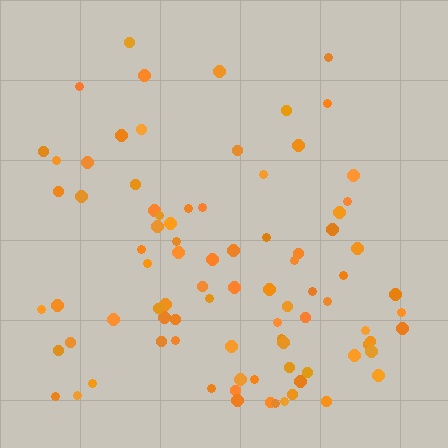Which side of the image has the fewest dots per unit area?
The top.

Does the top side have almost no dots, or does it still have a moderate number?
Still a moderate number, just noticeably fewer than the bottom.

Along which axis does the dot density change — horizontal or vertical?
Vertical.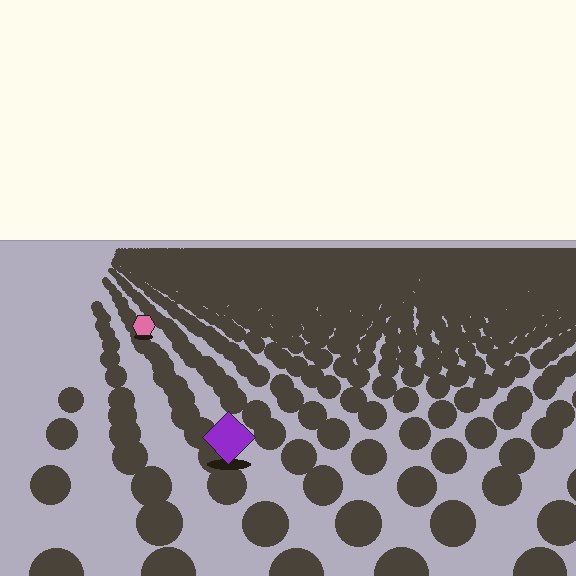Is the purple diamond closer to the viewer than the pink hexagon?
Yes. The purple diamond is closer — you can tell from the texture gradient: the ground texture is coarser near it.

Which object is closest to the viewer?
The purple diamond is closest. The texture marks near it are larger and more spread out.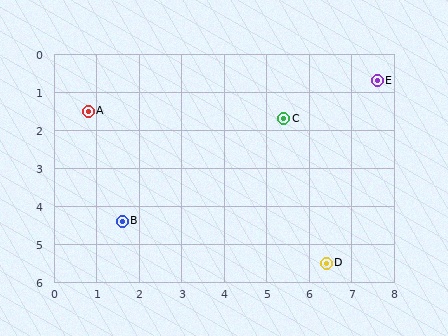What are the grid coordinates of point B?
Point B is at approximately (1.6, 4.4).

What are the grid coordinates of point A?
Point A is at approximately (0.8, 1.5).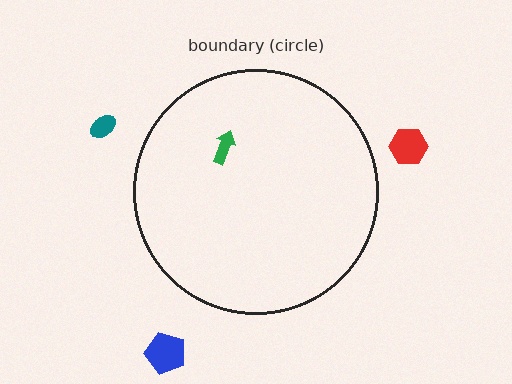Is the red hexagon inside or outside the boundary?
Outside.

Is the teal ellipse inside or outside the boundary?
Outside.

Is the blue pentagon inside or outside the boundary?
Outside.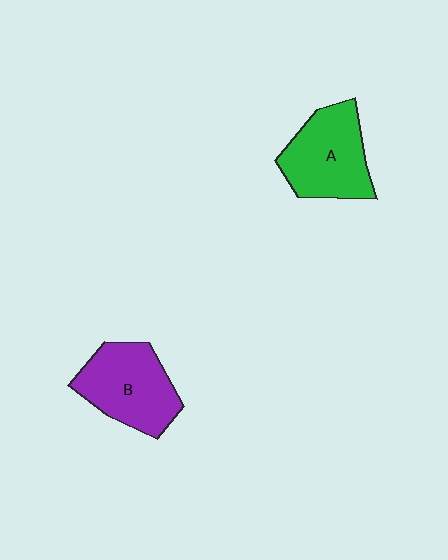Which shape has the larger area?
Shape A (green).